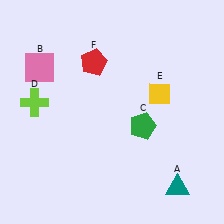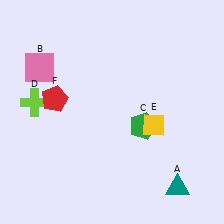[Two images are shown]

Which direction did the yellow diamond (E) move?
The yellow diamond (E) moved down.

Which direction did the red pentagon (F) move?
The red pentagon (F) moved left.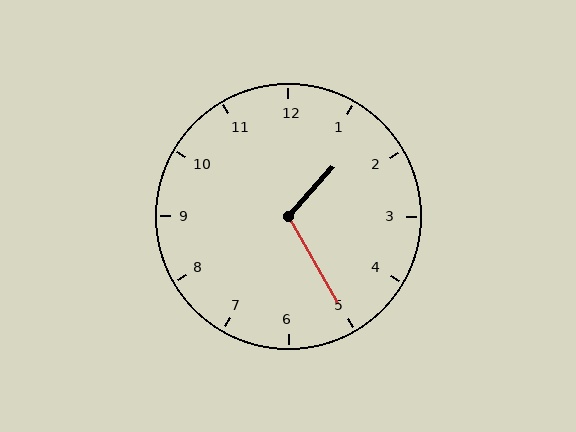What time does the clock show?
1:25.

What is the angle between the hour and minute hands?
Approximately 108 degrees.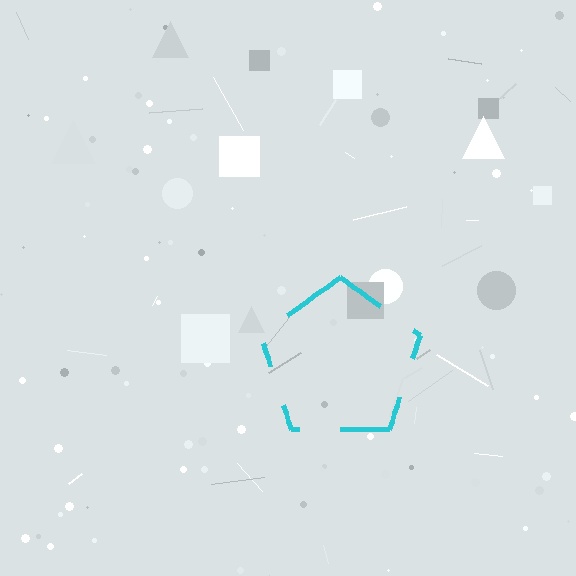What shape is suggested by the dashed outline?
The dashed outline suggests a pentagon.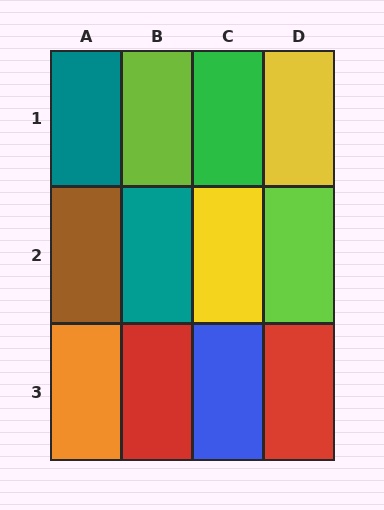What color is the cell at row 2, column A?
Brown.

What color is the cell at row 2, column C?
Yellow.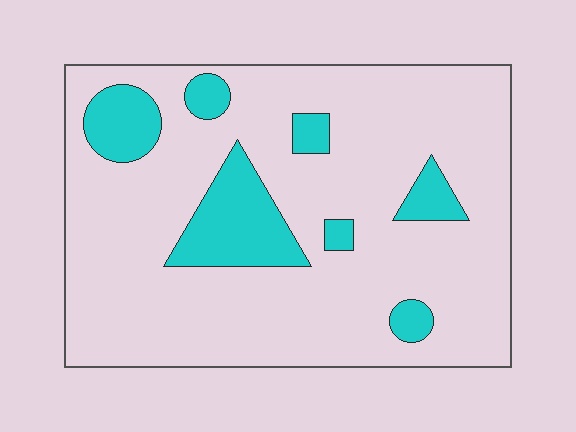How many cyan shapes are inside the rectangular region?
7.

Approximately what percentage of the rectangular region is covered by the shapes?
Approximately 15%.